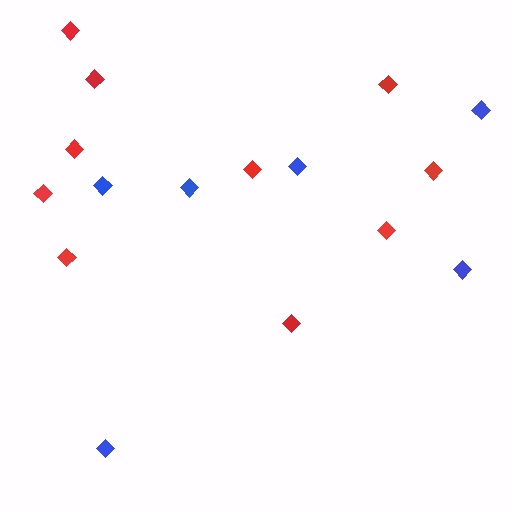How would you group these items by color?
There are 2 groups: one group of red diamonds (10) and one group of blue diamonds (6).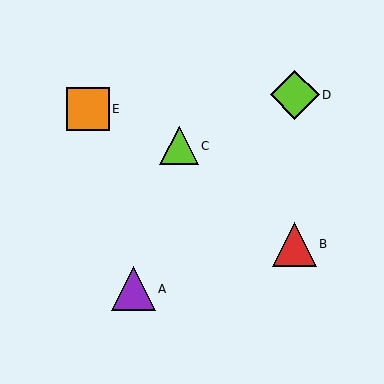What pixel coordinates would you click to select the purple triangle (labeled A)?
Click at (133, 289) to select the purple triangle A.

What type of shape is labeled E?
Shape E is an orange square.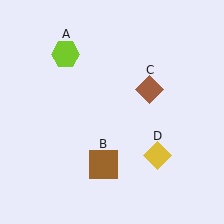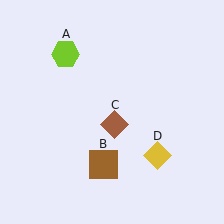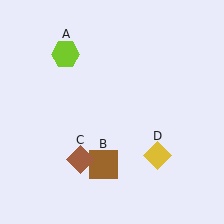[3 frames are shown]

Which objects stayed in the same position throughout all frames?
Lime hexagon (object A) and brown square (object B) and yellow diamond (object D) remained stationary.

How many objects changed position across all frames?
1 object changed position: brown diamond (object C).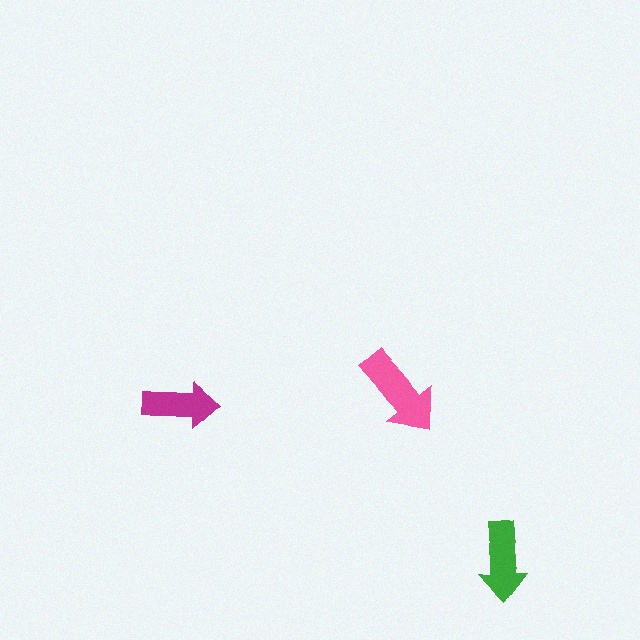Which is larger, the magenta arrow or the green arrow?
The green one.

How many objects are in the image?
There are 3 objects in the image.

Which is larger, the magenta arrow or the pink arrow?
The pink one.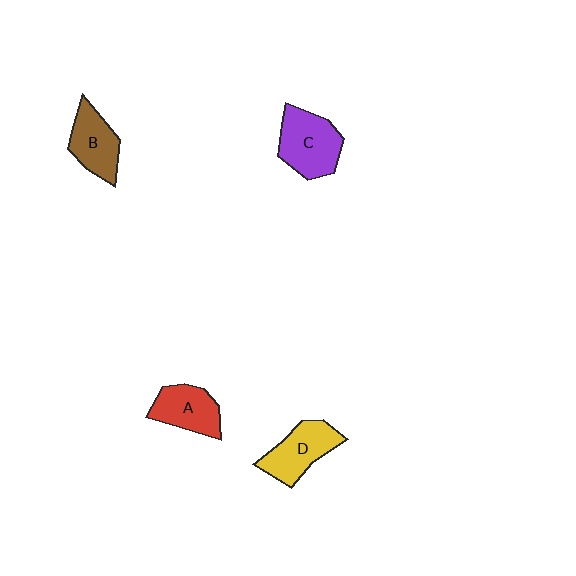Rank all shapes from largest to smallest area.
From largest to smallest: C (purple), D (yellow), B (brown), A (red).